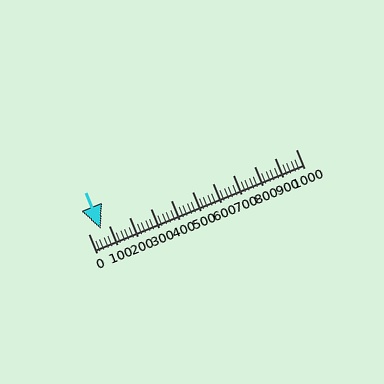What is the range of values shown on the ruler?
The ruler shows values from 0 to 1000.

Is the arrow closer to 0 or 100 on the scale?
The arrow is closer to 100.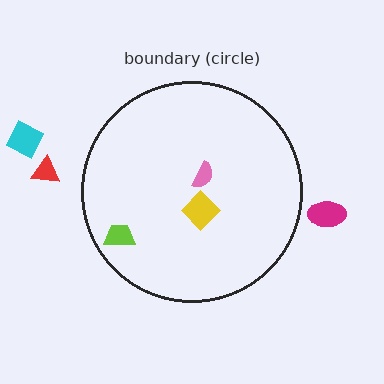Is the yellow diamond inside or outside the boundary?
Inside.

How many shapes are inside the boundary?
3 inside, 3 outside.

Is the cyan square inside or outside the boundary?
Outside.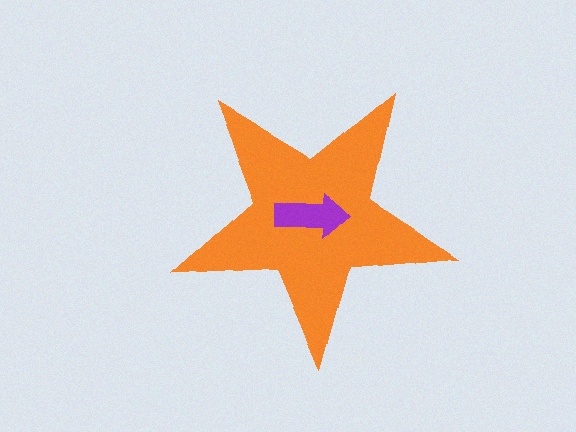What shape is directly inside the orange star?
The purple arrow.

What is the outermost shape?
The orange star.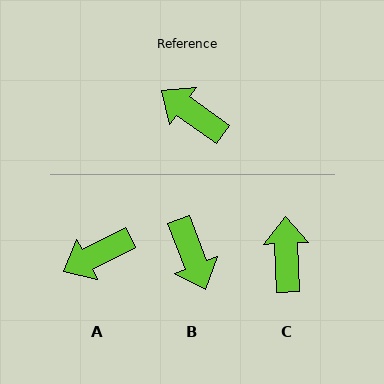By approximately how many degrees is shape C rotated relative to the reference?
Approximately 52 degrees clockwise.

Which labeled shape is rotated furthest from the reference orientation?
B, about 147 degrees away.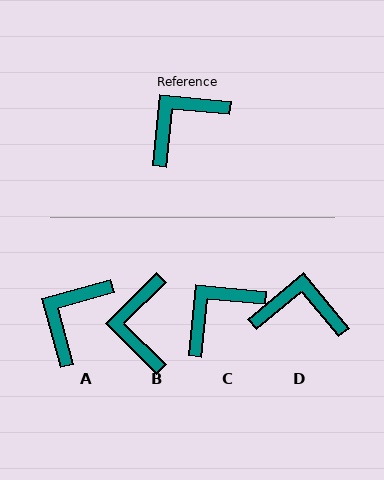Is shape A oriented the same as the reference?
No, it is off by about 21 degrees.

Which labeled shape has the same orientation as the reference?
C.